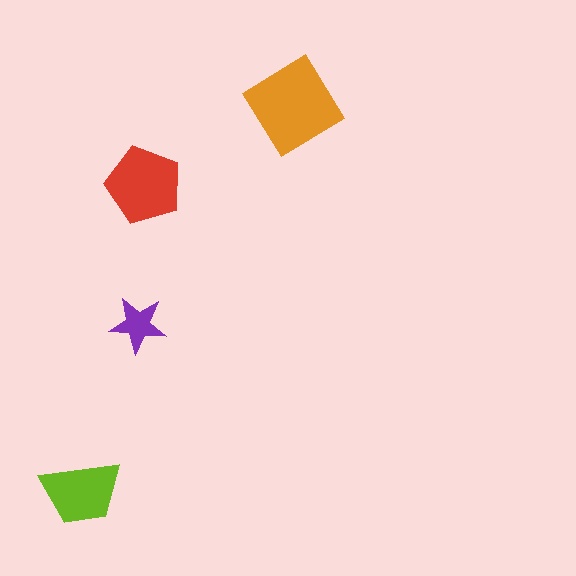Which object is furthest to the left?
The lime trapezoid is leftmost.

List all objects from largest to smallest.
The orange diamond, the red pentagon, the lime trapezoid, the purple star.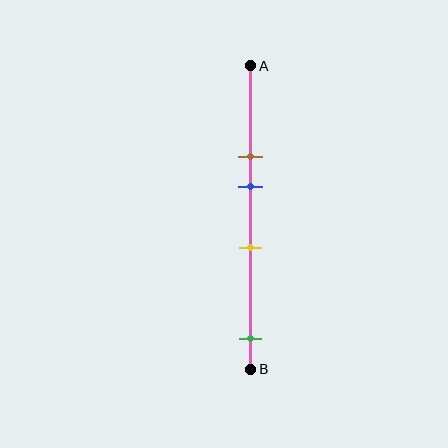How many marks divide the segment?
There are 4 marks dividing the segment.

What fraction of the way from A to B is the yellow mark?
The yellow mark is approximately 60% (0.6) of the way from A to B.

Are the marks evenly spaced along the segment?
No, the marks are not evenly spaced.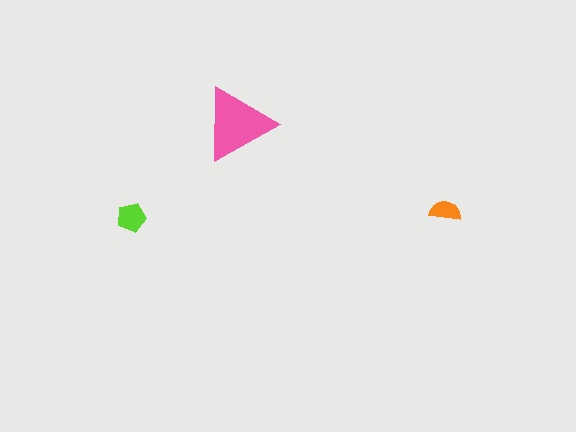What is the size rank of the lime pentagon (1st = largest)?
2nd.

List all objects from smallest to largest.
The orange semicircle, the lime pentagon, the pink triangle.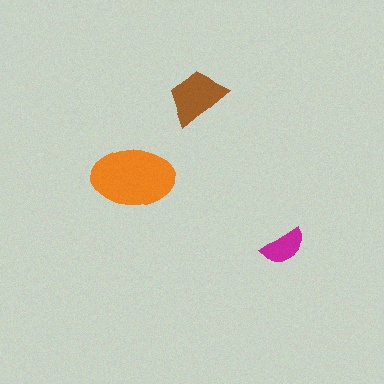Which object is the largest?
The orange ellipse.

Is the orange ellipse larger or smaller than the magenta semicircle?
Larger.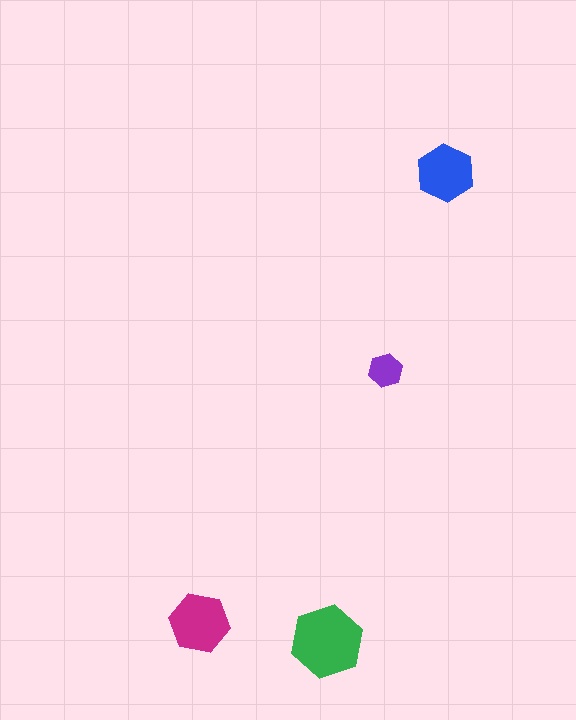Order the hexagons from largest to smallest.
the green one, the magenta one, the blue one, the purple one.